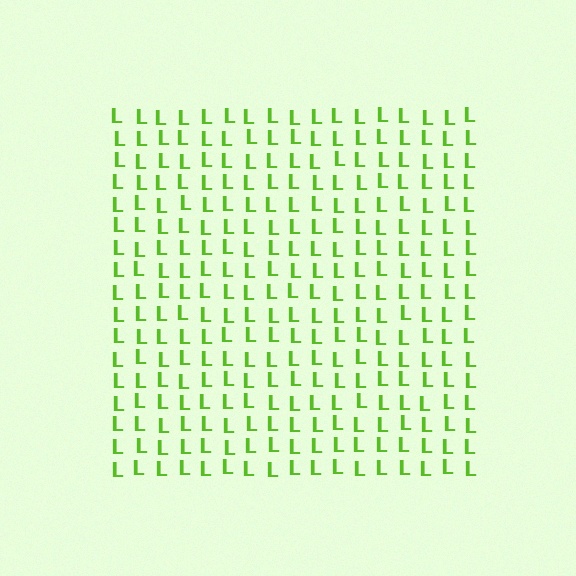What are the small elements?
The small elements are letter L's.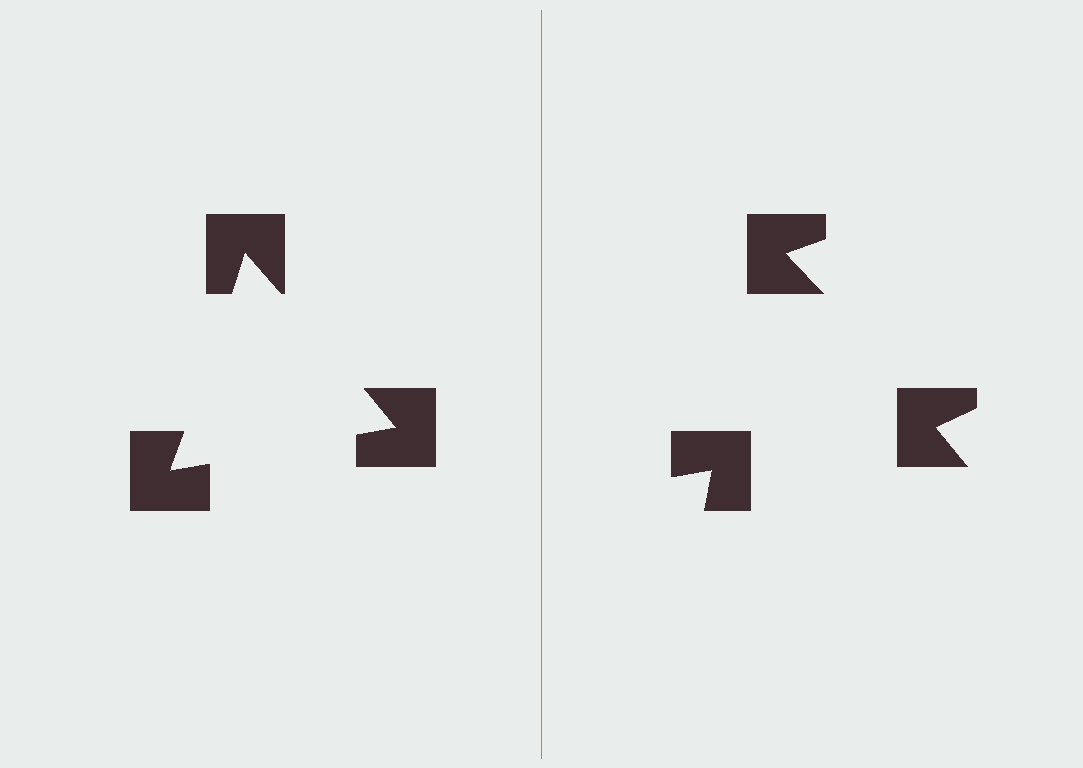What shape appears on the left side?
An illusory triangle.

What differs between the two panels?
The notched squares are positioned identically on both sides; only the wedge orientations differ. On the left they align to a triangle; on the right they are misaligned.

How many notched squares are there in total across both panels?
6 — 3 on each side.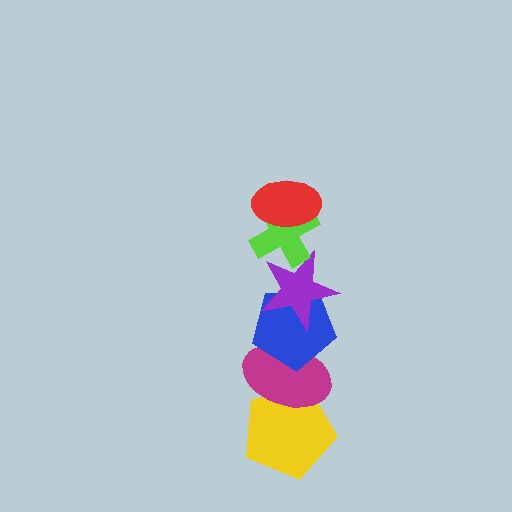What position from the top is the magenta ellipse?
The magenta ellipse is 5th from the top.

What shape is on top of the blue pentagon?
The purple star is on top of the blue pentagon.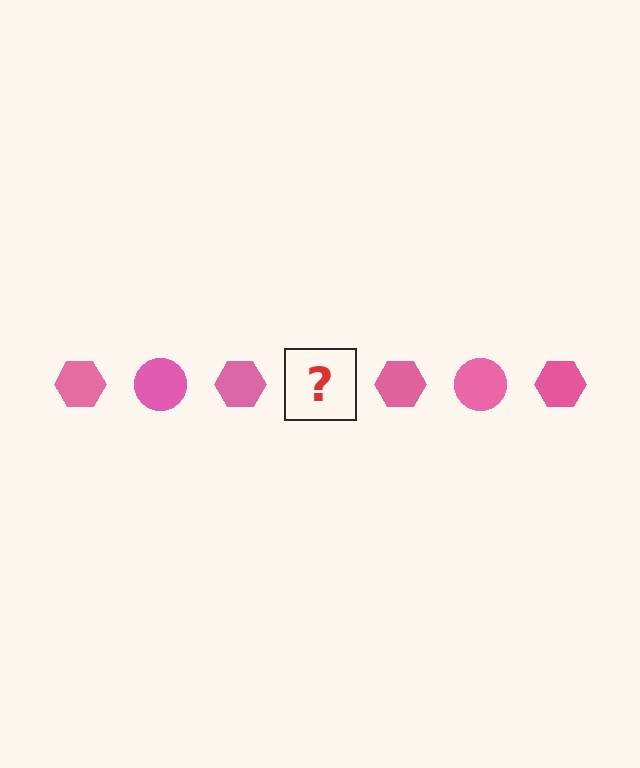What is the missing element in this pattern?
The missing element is a pink circle.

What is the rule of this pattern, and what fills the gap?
The rule is that the pattern cycles through hexagon, circle shapes in pink. The gap should be filled with a pink circle.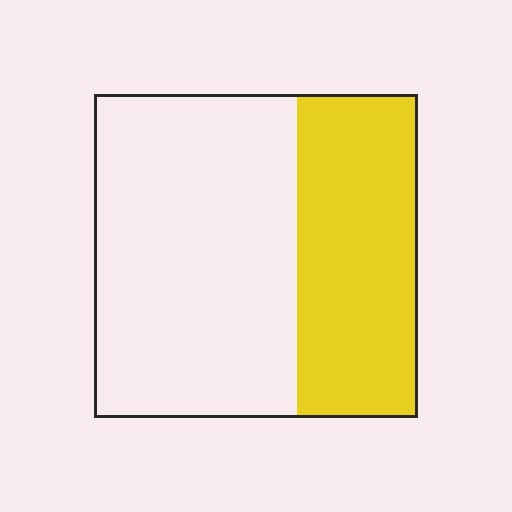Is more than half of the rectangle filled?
No.